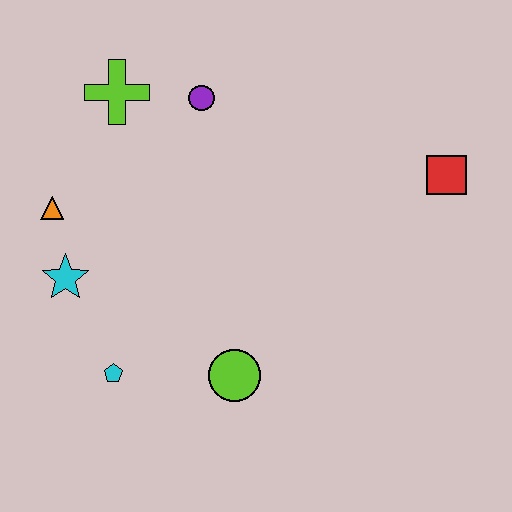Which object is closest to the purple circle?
The lime cross is closest to the purple circle.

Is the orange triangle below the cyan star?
No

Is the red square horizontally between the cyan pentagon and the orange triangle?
No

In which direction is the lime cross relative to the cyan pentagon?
The lime cross is above the cyan pentagon.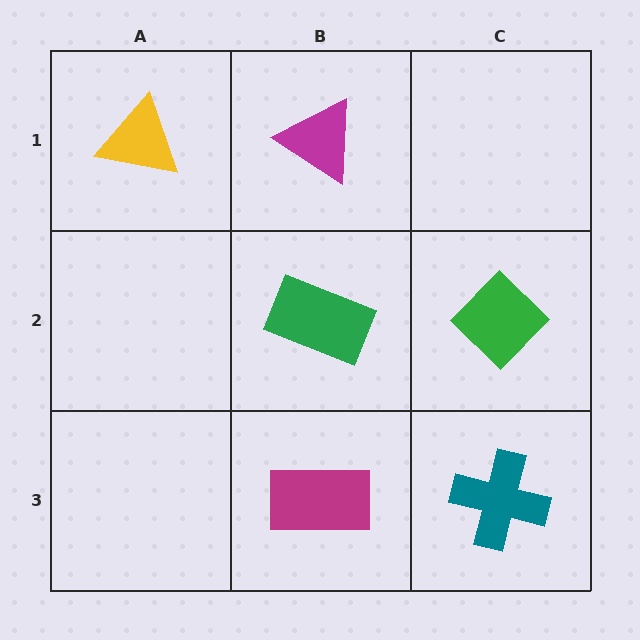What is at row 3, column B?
A magenta rectangle.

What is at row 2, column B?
A green rectangle.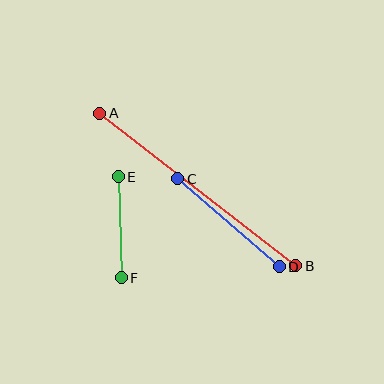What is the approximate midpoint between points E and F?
The midpoint is at approximately (120, 227) pixels.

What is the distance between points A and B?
The distance is approximately 248 pixels.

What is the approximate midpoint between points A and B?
The midpoint is at approximately (198, 189) pixels.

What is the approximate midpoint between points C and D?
The midpoint is at approximately (229, 223) pixels.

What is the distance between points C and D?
The distance is approximately 135 pixels.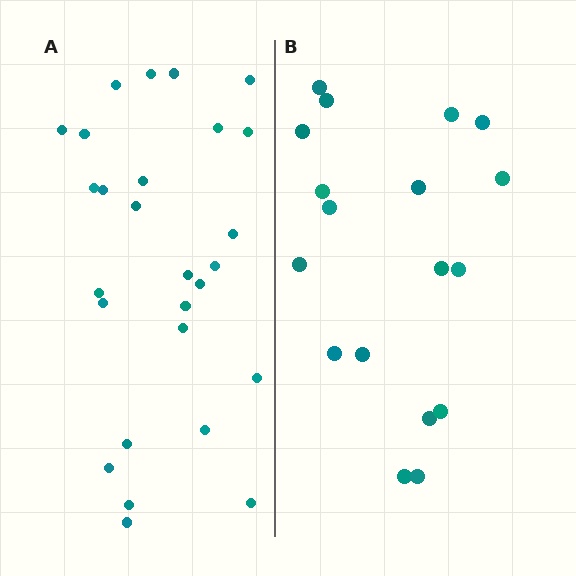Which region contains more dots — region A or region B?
Region A (the left region) has more dots.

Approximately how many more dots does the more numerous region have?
Region A has roughly 8 or so more dots than region B.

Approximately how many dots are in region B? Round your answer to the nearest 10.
About 20 dots. (The exact count is 18, which rounds to 20.)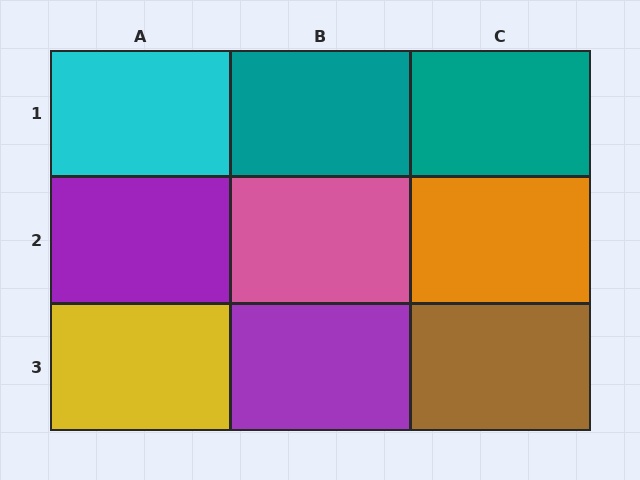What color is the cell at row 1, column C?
Teal.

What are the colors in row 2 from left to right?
Purple, pink, orange.